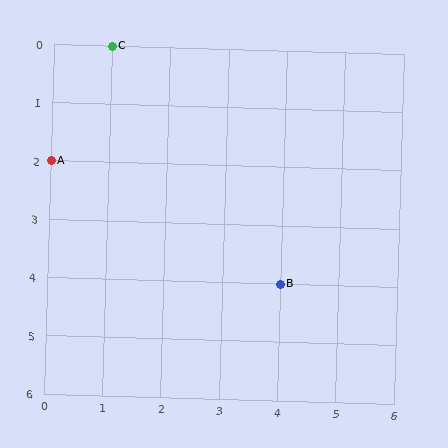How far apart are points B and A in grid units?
Points B and A are 4 columns and 2 rows apart (about 4.5 grid units diagonally).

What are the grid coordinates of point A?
Point A is at grid coordinates (0, 2).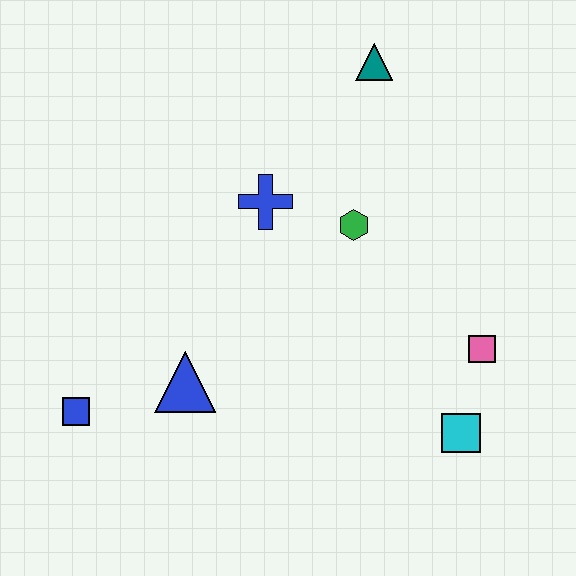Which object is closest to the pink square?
The cyan square is closest to the pink square.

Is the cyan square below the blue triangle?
Yes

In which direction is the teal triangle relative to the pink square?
The teal triangle is above the pink square.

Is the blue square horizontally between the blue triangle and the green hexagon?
No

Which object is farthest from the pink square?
The blue square is farthest from the pink square.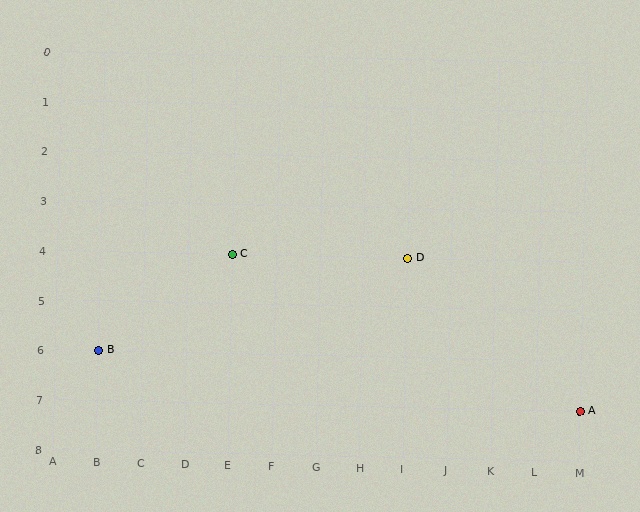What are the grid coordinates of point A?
Point A is at grid coordinates (M, 7).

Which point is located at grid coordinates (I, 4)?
Point D is at (I, 4).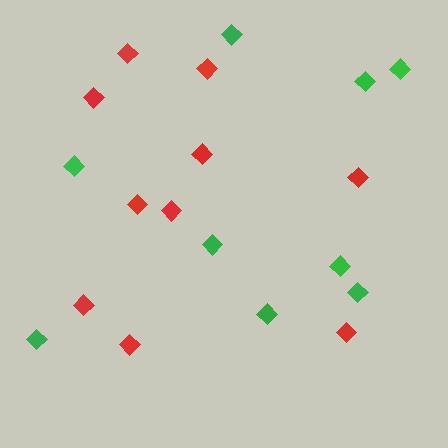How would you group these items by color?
There are 2 groups: one group of green diamonds (9) and one group of red diamonds (10).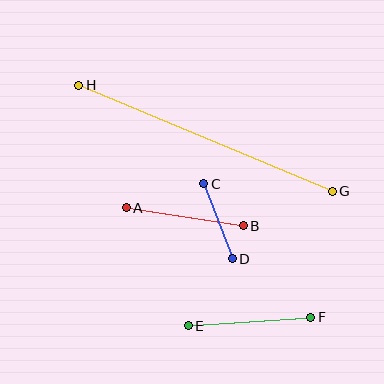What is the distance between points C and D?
The distance is approximately 80 pixels.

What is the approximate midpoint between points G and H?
The midpoint is at approximately (205, 138) pixels.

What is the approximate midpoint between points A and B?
The midpoint is at approximately (185, 217) pixels.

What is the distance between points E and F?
The distance is approximately 123 pixels.